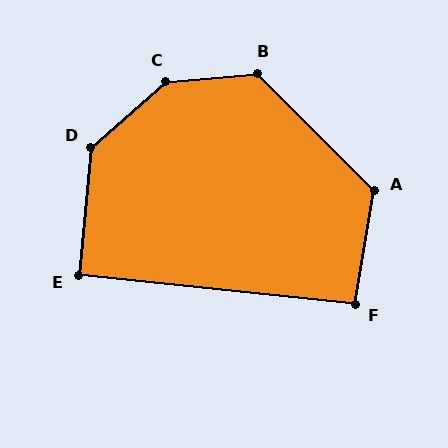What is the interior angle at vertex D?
Approximately 136 degrees (obtuse).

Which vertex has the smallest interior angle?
E, at approximately 91 degrees.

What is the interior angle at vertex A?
Approximately 126 degrees (obtuse).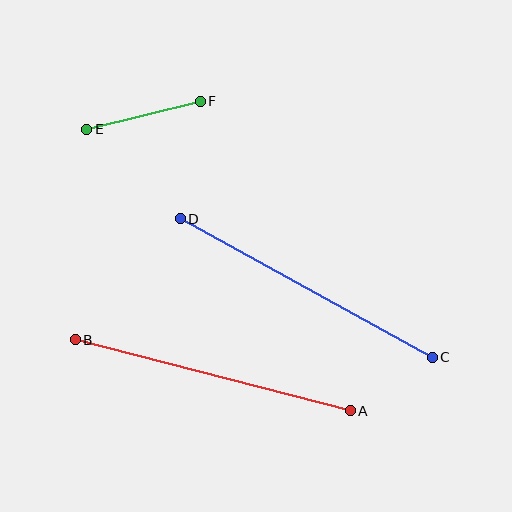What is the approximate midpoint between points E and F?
The midpoint is at approximately (144, 115) pixels.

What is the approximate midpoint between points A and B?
The midpoint is at approximately (213, 375) pixels.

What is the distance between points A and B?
The distance is approximately 284 pixels.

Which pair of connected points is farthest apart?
Points C and D are farthest apart.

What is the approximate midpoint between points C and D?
The midpoint is at approximately (306, 288) pixels.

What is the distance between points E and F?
The distance is approximately 117 pixels.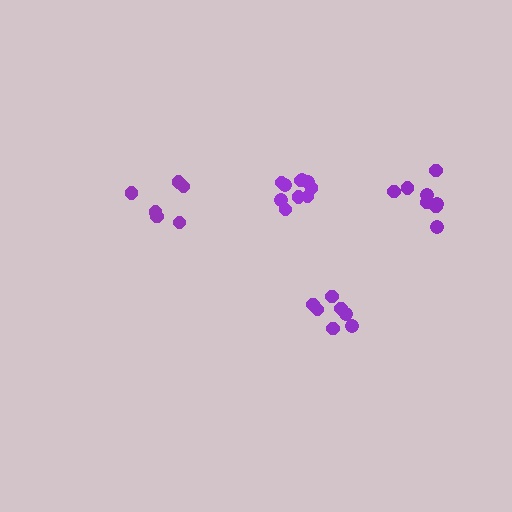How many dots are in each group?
Group 1: 8 dots, Group 2: 6 dots, Group 3: 11 dots, Group 4: 7 dots (32 total).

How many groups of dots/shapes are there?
There are 4 groups.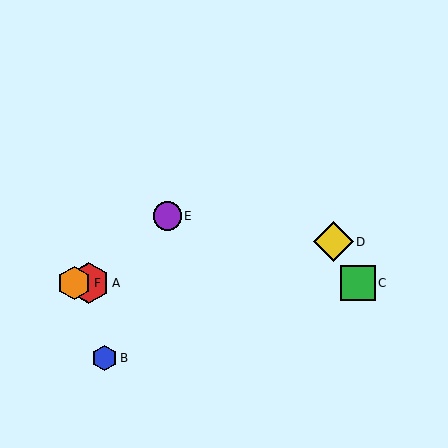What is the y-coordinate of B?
Object B is at y≈358.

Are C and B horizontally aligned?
No, C is at y≈283 and B is at y≈358.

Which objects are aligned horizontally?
Objects A, C, F are aligned horizontally.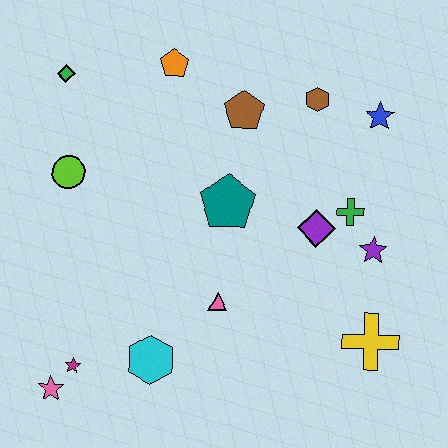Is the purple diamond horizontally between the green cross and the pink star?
Yes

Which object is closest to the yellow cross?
The purple star is closest to the yellow cross.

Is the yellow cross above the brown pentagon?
No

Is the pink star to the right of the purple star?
No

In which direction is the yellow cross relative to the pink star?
The yellow cross is to the right of the pink star.